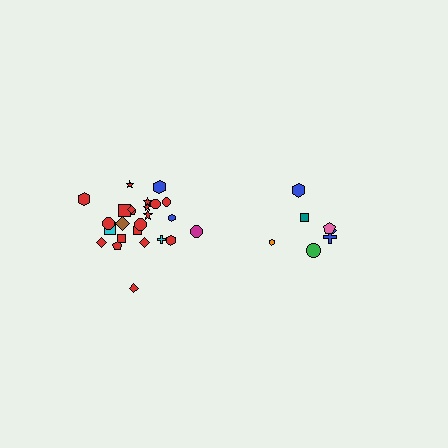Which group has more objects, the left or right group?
The left group.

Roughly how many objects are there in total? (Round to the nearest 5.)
Roughly 30 objects in total.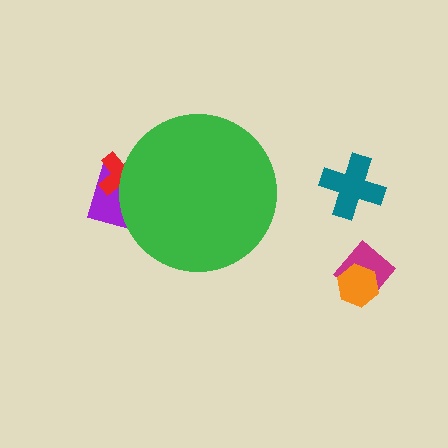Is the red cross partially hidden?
Yes, the red cross is partially hidden behind the green circle.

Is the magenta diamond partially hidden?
No, the magenta diamond is fully visible.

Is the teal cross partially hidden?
No, the teal cross is fully visible.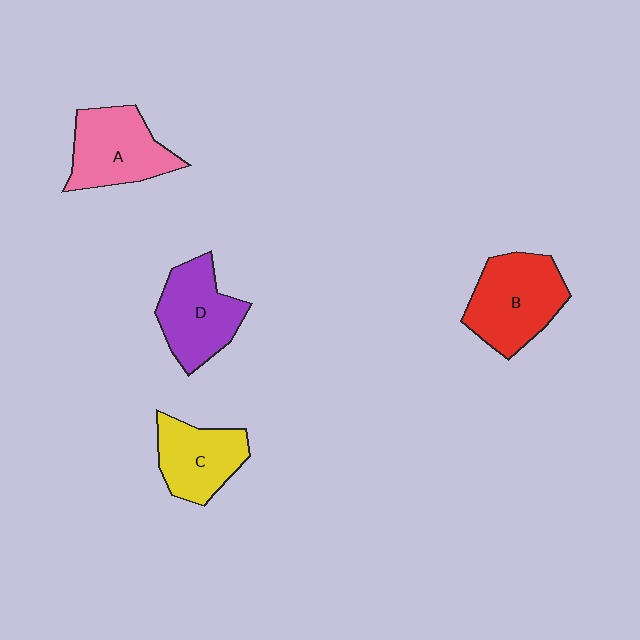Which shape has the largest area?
Shape B (red).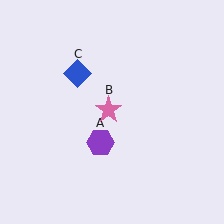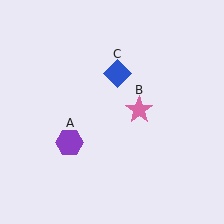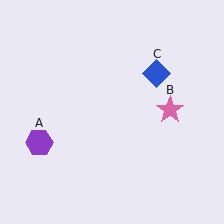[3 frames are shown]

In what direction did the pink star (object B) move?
The pink star (object B) moved right.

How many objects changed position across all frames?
3 objects changed position: purple hexagon (object A), pink star (object B), blue diamond (object C).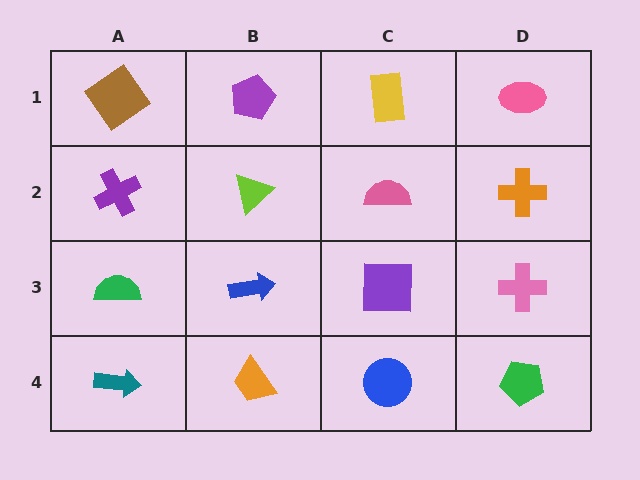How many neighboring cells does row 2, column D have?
3.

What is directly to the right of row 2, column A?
A lime triangle.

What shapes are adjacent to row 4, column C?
A purple square (row 3, column C), an orange trapezoid (row 4, column B), a green pentagon (row 4, column D).